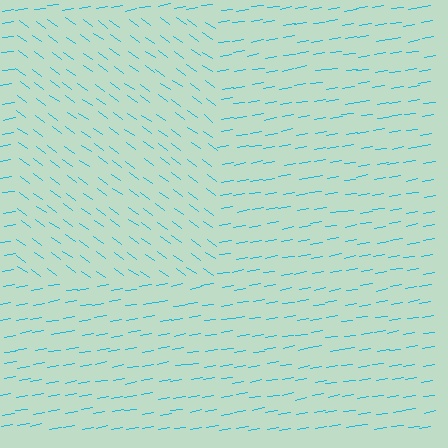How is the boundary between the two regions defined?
The boundary is defined purely by a change in line orientation (approximately 45 degrees difference). All lines are the same color and thickness.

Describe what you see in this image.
The image is filled with small cyan line segments. A rectangle region in the image has lines oriented differently from the surrounding lines, creating a visible texture boundary.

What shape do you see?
I see a rectangle.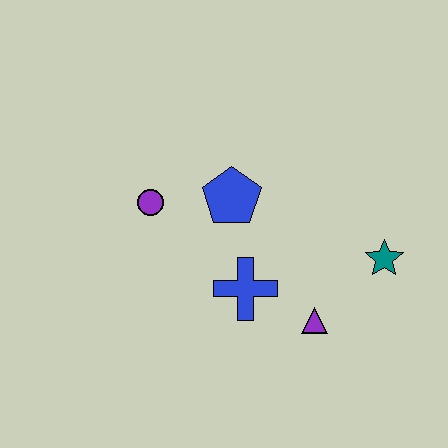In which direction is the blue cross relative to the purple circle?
The blue cross is to the right of the purple circle.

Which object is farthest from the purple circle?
The teal star is farthest from the purple circle.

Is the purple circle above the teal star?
Yes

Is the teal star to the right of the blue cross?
Yes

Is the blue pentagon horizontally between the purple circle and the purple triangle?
Yes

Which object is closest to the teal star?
The purple triangle is closest to the teal star.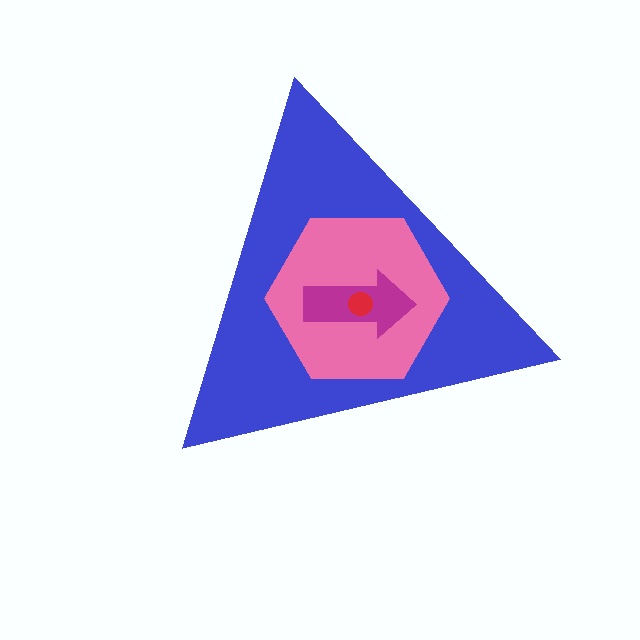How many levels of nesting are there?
4.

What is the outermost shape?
The blue triangle.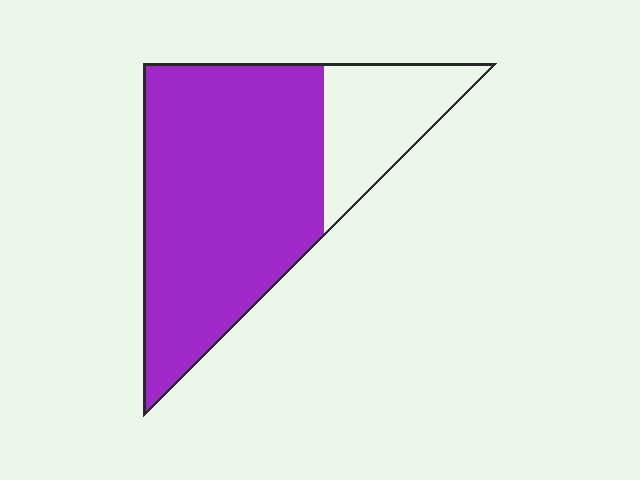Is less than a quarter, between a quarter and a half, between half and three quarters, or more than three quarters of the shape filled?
More than three quarters.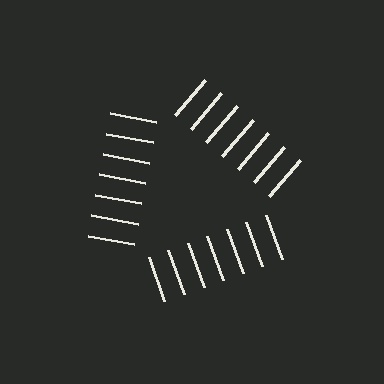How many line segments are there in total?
21 — 7 along each of the 3 edges.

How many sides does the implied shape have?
3 sides — the line-ends trace a triangle.